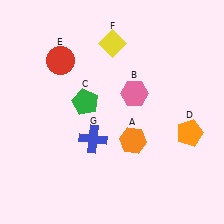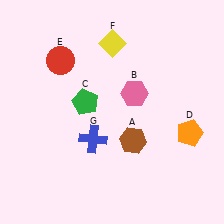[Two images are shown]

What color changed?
The hexagon (A) changed from orange in Image 1 to brown in Image 2.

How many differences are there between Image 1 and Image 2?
There is 1 difference between the two images.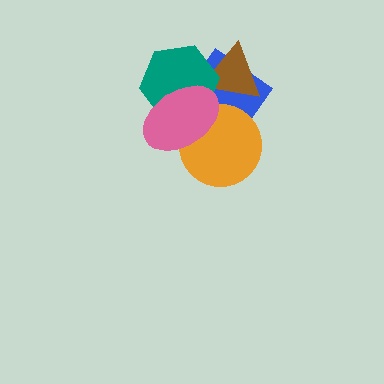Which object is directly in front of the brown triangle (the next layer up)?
The teal hexagon is directly in front of the brown triangle.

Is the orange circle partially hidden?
Yes, it is partially covered by another shape.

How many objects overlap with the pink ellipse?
4 objects overlap with the pink ellipse.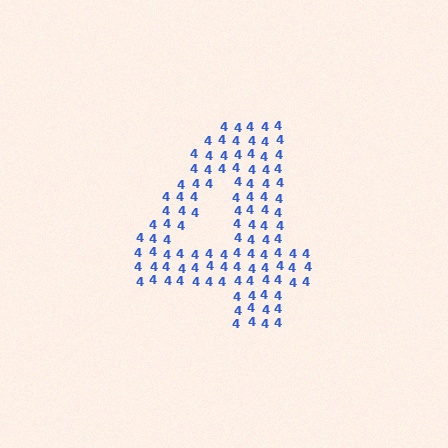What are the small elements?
The small elements are digit 4's.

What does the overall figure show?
The overall figure shows the digit 4.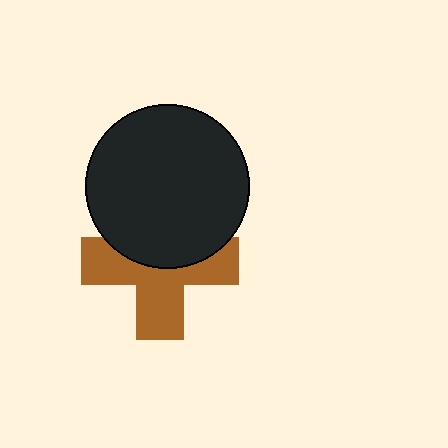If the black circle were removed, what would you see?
You would see the complete brown cross.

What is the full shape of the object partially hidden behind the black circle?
The partially hidden object is a brown cross.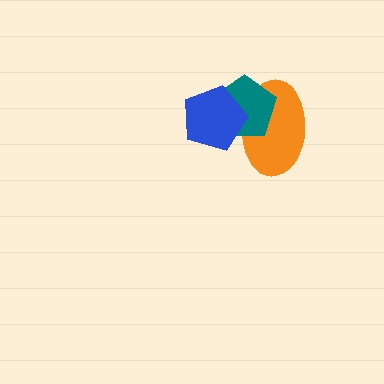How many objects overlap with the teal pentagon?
2 objects overlap with the teal pentagon.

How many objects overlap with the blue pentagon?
2 objects overlap with the blue pentagon.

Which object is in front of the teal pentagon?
The blue pentagon is in front of the teal pentagon.